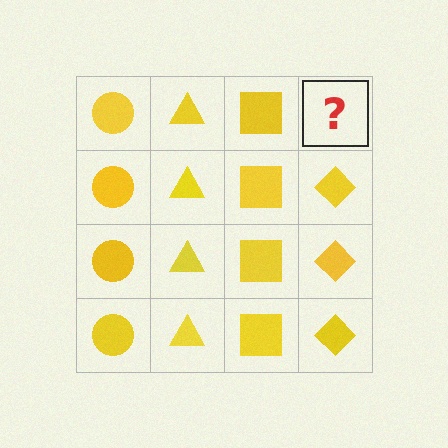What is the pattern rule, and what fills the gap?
The rule is that each column has a consistent shape. The gap should be filled with a yellow diamond.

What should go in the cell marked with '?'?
The missing cell should contain a yellow diamond.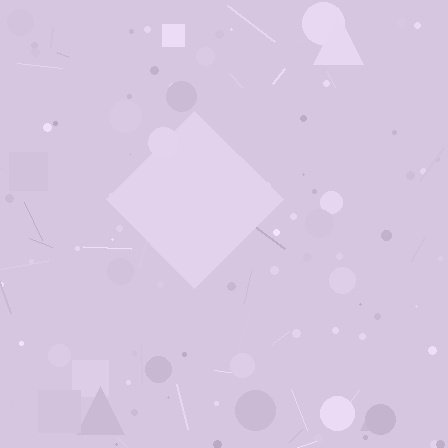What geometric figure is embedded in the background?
A diamond is embedded in the background.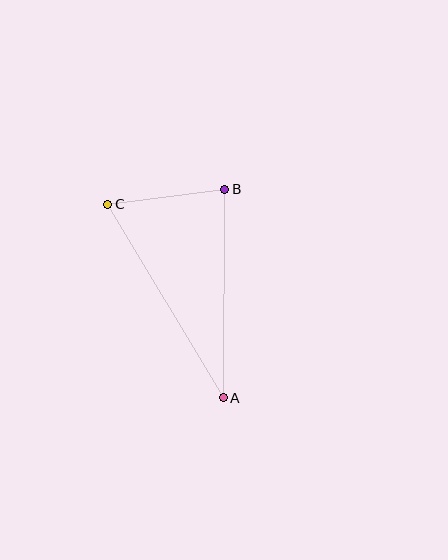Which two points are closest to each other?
Points B and C are closest to each other.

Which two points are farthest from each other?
Points A and C are farthest from each other.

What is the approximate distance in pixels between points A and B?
The distance between A and B is approximately 209 pixels.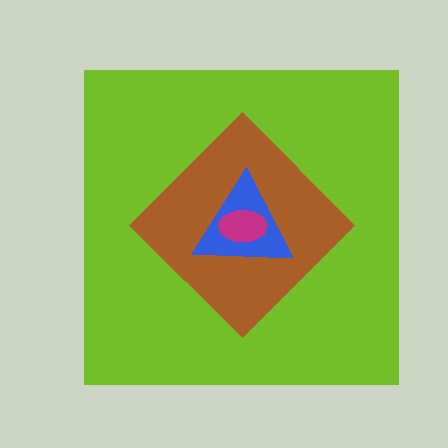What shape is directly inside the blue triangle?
The magenta ellipse.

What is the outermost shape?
The lime square.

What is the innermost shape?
The magenta ellipse.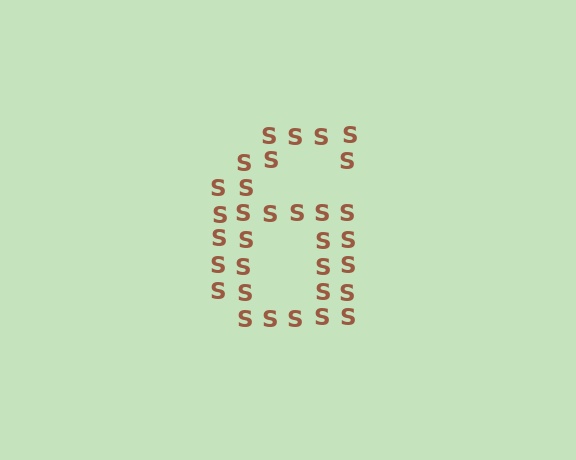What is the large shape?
The large shape is the digit 6.